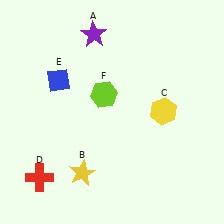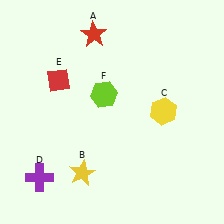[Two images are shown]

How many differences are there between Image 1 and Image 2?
There are 3 differences between the two images.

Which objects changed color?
A changed from purple to red. D changed from red to purple. E changed from blue to red.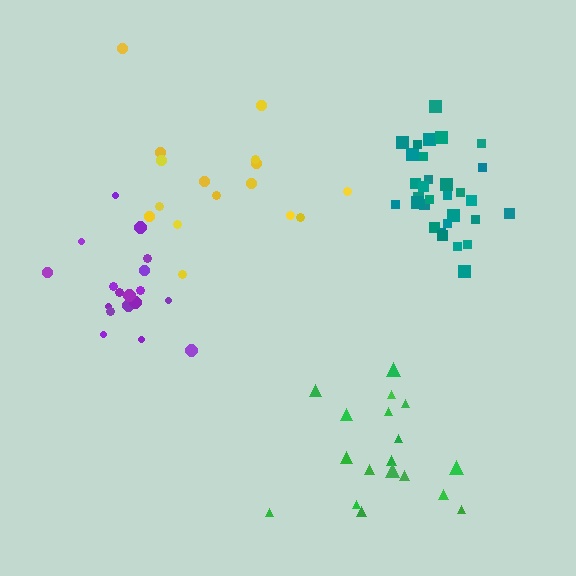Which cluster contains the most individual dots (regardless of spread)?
Teal (31).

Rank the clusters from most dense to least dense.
teal, purple, green, yellow.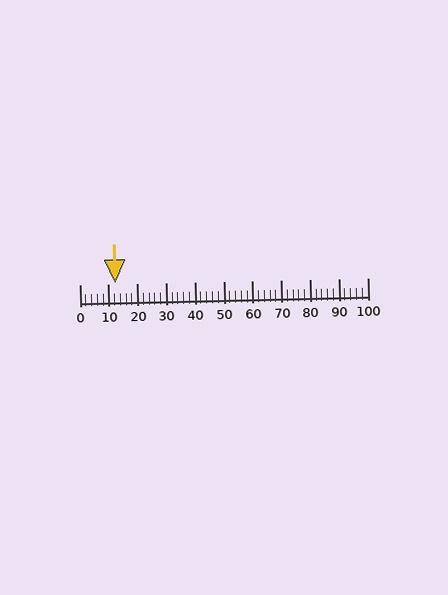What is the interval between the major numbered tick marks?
The major tick marks are spaced 10 units apart.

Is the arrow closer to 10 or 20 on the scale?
The arrow is closer to 10.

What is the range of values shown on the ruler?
The ruler shows values from 0 to 100.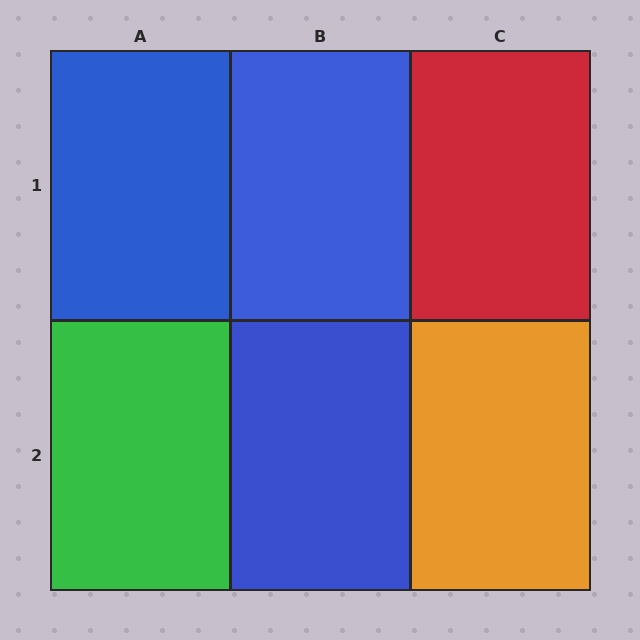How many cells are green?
1 cell is green.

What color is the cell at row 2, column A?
Green.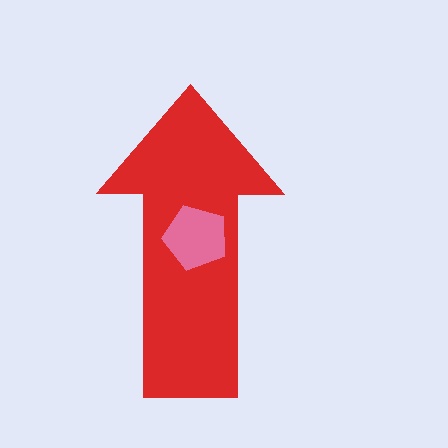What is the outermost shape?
The red arrow.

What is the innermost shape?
The pink pentagon.